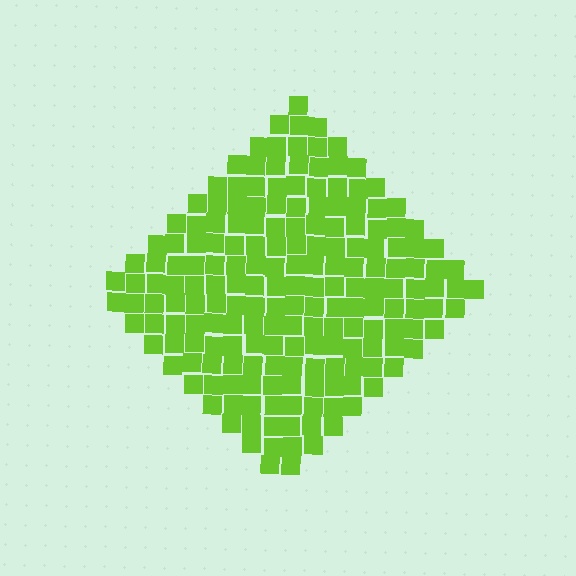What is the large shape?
The large shape is a diamond.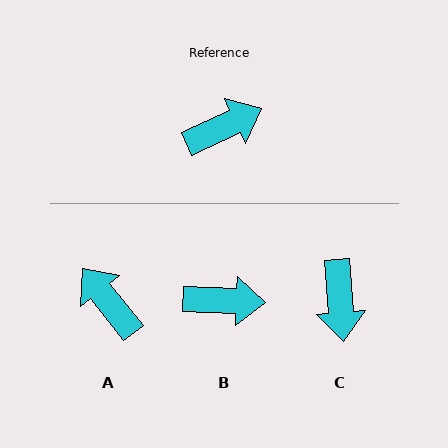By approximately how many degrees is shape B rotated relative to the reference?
Approximately 27 degrees clockwise.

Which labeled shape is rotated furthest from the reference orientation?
C, about 111 degrees away.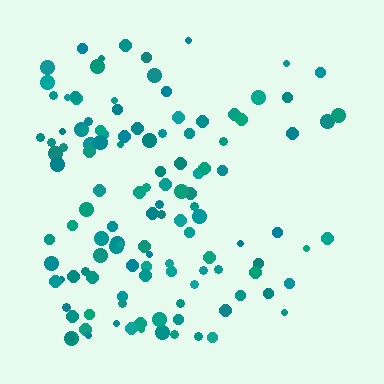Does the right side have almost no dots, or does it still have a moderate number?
Still a moderate number, just noticeably fewer than the left.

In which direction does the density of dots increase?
From right to left, with the left side densest.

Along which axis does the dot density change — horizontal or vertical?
Horizontal.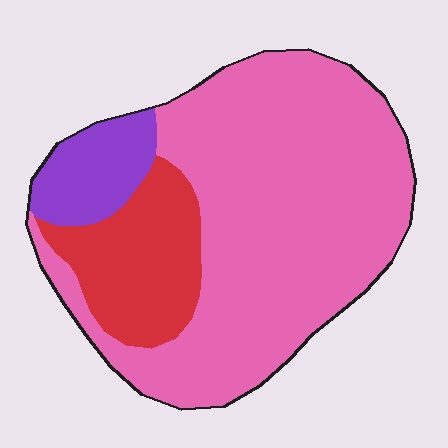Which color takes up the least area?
Purple, at roughly 10%.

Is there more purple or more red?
Red.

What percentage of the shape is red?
Red covers 19% of the shape.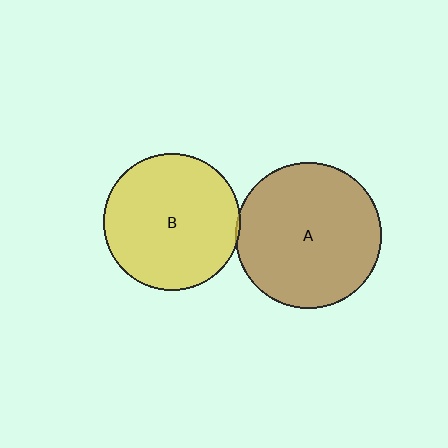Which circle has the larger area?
Circle A (brown).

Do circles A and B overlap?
Yes.